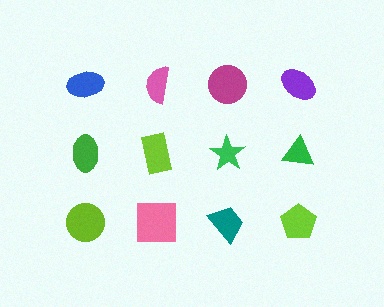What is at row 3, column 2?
A pink square.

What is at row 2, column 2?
A lime rectangle.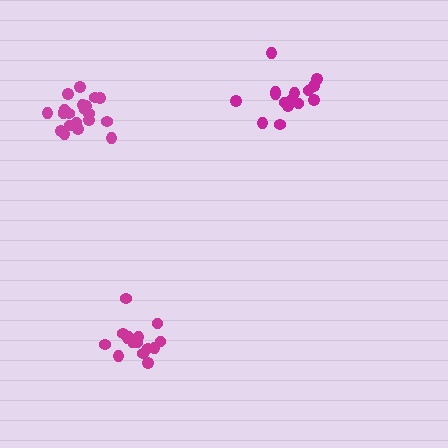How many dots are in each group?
Group 1: 15 dots, Group 2: 21 dots, Group 3: 15 dots (51 total).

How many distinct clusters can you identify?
There are 3 distinct clusters.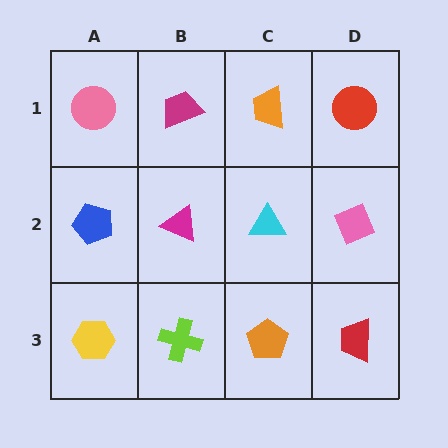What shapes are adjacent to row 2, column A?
A pink circle (row 1, column A), a yellow hexagon (row 3, column A), a magenta triangle (row 2, column B).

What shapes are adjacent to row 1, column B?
A magenta triangle (row 2, column B), a pink circle (row 1, column A), an orange trapezoid (row 1, column C).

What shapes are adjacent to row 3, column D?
A pink diamond (row 2, column D), an orange pentagon (row 3, column C).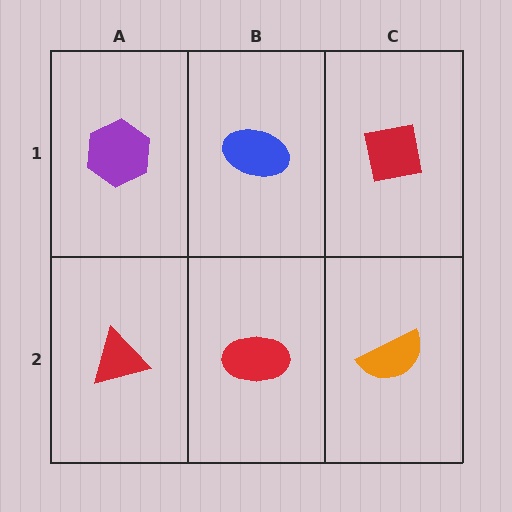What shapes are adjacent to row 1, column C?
An orange semicircle (row 2, column C), a blue ellipse (row 1, column B).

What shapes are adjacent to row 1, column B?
A red ellipse (row 2, column B), a purple hexagon (row 1, column A), a red square (row 1, column C).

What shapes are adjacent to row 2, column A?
A purple hexagon (row 1, column A), a red ellipse (row 2, column B).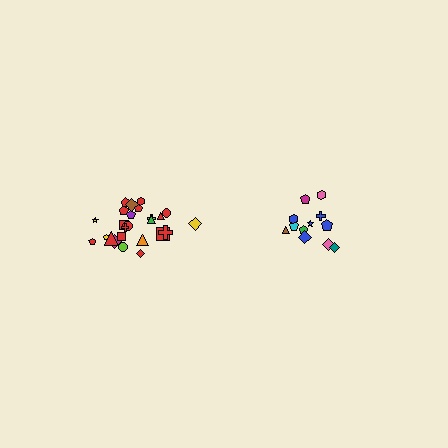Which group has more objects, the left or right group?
The left group.